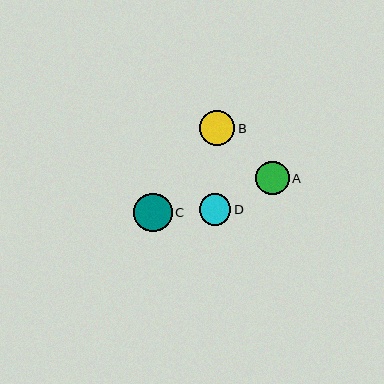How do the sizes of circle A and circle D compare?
Circle A and circle D are approximately the same size.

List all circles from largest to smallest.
From largest to smallest: C, B, A, D.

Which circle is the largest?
Circle C is the largest with a size of approximately 39 pixels.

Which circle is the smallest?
Circle D is the smallest with a size of approximately 31 pixels.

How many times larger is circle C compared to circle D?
Circle C is approximately 1.2 times the size of circle D.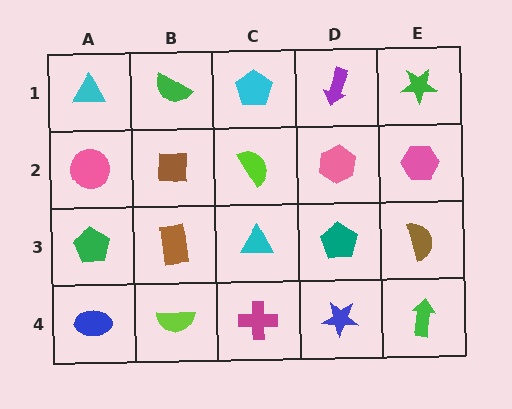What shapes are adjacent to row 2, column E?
A green star (row 1, column E), a brown semicircle (row 3, column E), a pink hexagon (row 2, column D).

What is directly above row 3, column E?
A pink hexagon.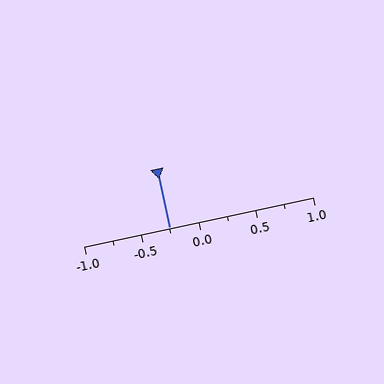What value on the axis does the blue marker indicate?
The marker indicates approximately -0.25.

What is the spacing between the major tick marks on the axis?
The major ticks are spaced 0.5 apart.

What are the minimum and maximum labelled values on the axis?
The axis runs from -1.0 to 1.0.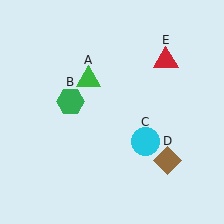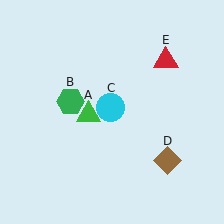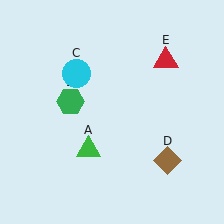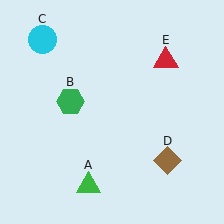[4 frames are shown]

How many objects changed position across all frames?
2 objects changed position: green triangle (object A), cyan circle (object C).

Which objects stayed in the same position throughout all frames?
Green hexagon (object B) and brown diamond (object D) and red triangle (object E) remained stationary.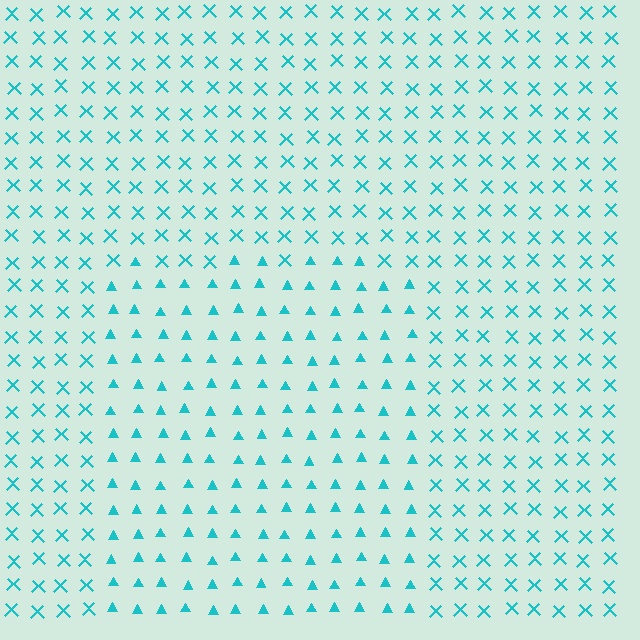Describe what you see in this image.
The image is filled with small cyan elements arranged in a uniform grid. A rectangle-shaped region contains triangles, while the surrounding area contains X marks. The boundary is defined purely by the change in element shape.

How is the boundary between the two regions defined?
The boundary is defined by a change in element shape: triangles inside vs. X marks outside. All elements share the same color and spacing.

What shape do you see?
I see a rectangle.